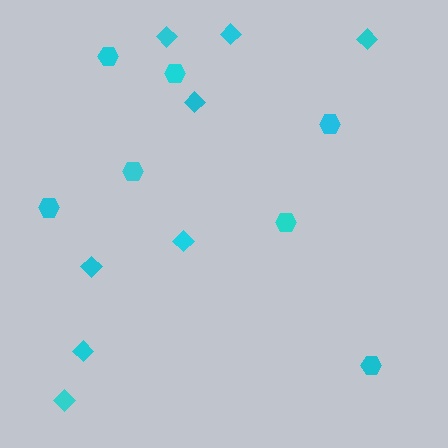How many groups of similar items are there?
There are 2 groups: one group of hexagons (7) and one group of diamonds (8).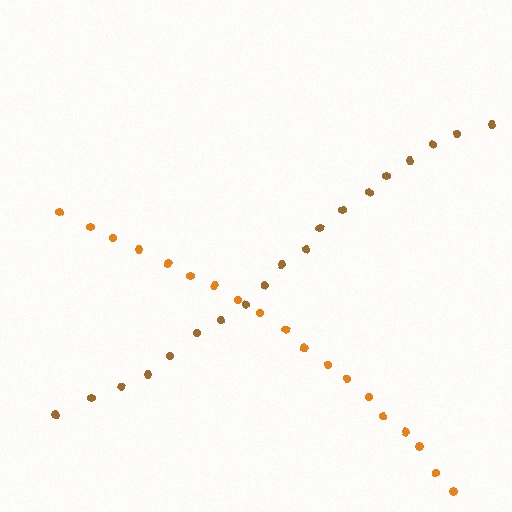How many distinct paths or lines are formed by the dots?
There are 2 distinct paths.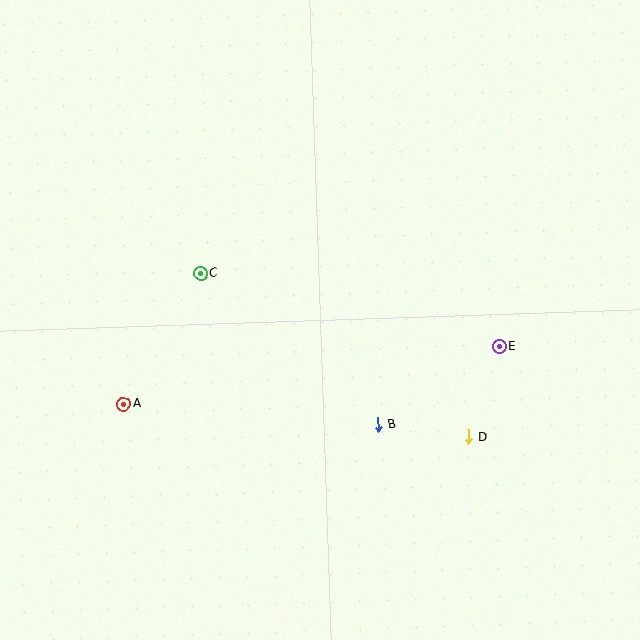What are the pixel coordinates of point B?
Point B is at (378, 424).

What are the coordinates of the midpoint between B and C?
The midpoint between B and C is at (289, 349).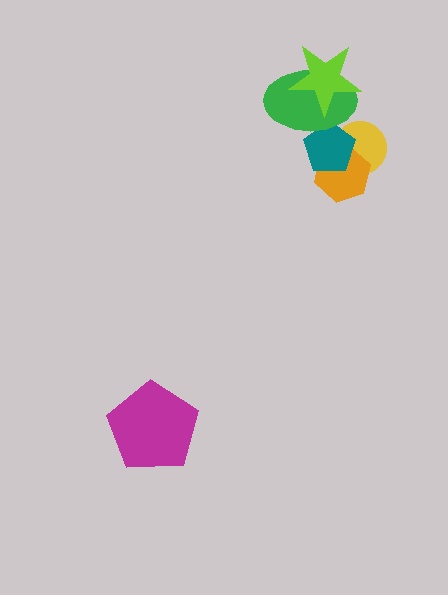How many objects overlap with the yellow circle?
2 objects overlap with the yellow circle.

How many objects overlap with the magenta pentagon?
0 objects overlap with the magenta pentagon.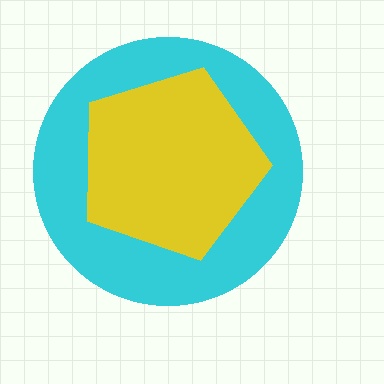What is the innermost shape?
The yellow pentagon.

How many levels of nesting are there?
2.